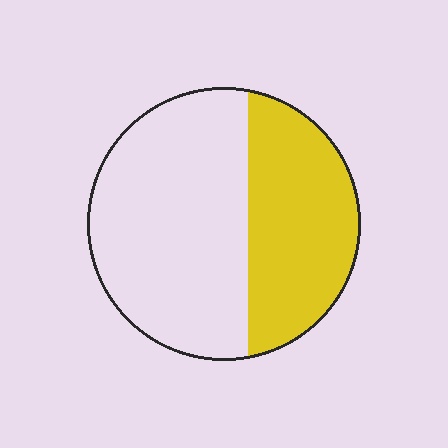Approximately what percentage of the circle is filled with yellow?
Approximately 40%.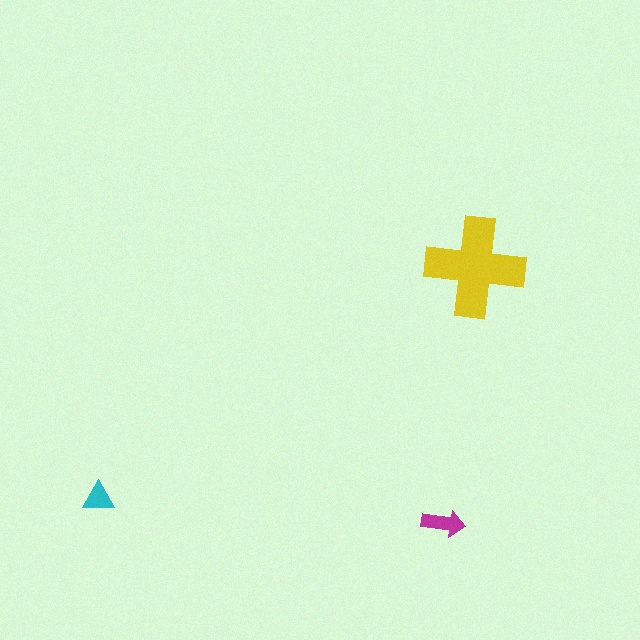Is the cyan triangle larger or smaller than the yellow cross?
Smaller.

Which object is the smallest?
The cyan triangle.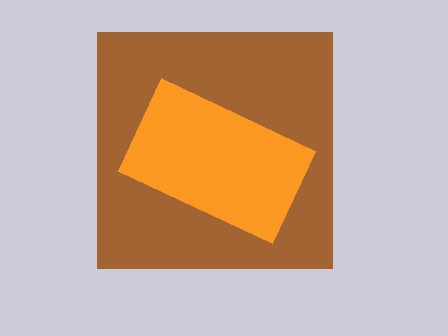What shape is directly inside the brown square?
The orange rectangle.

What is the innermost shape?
The orange rectangle.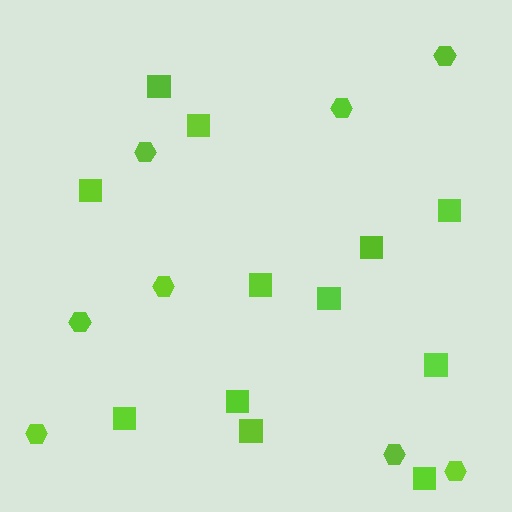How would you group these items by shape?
There are 2 groups: one group of hexagons (8) and one group of squares (12).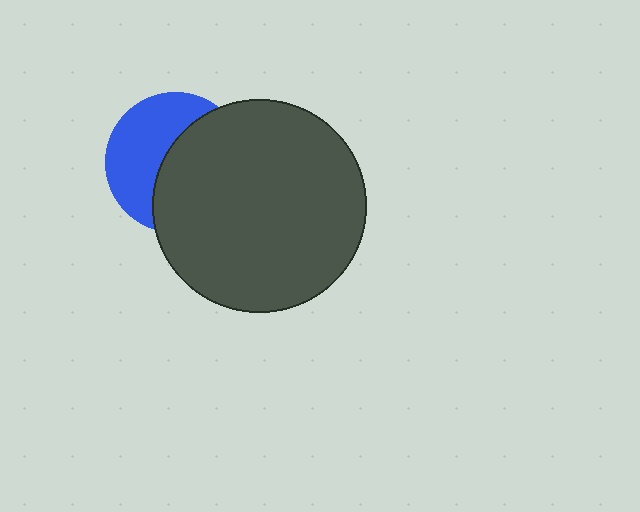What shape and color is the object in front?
The object in front is a dark gray circle.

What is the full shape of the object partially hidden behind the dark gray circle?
The partially hidden object is a blue circle.